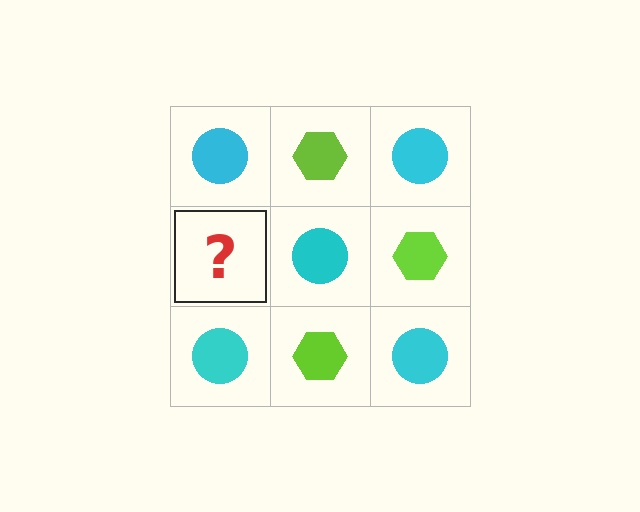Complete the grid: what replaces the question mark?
The question mark should be replaced with a lime hexagon.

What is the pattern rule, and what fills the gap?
The rule is that it alternates cyan circle and lime hexagon in a checkerboard pattern. The gap should be filled with a lime hexagon.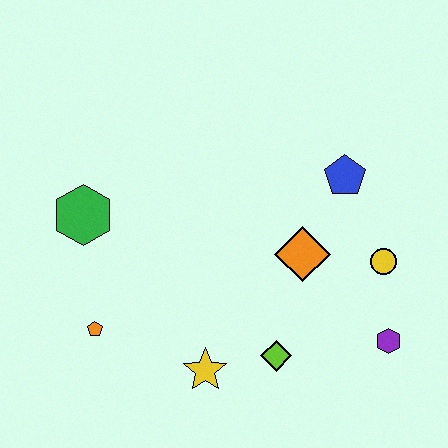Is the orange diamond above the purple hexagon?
Yes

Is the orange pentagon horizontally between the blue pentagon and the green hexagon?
Yes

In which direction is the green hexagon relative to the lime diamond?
The green hexagon is to the left of the lime diamond.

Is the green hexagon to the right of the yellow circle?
No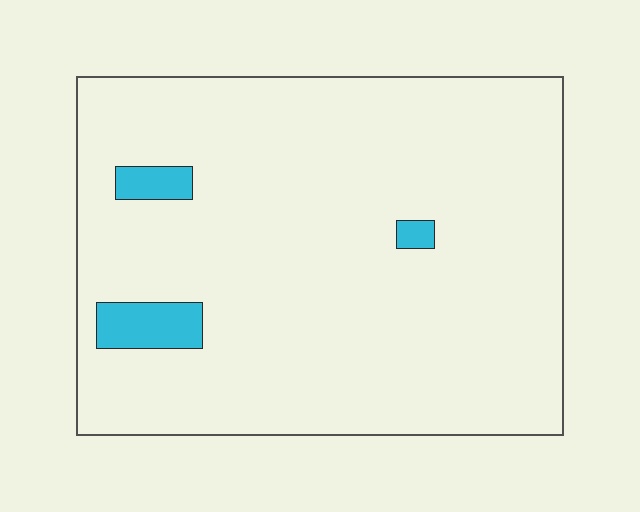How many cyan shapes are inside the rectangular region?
3.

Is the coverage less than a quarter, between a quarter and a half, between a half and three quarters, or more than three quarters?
Less than a quarter.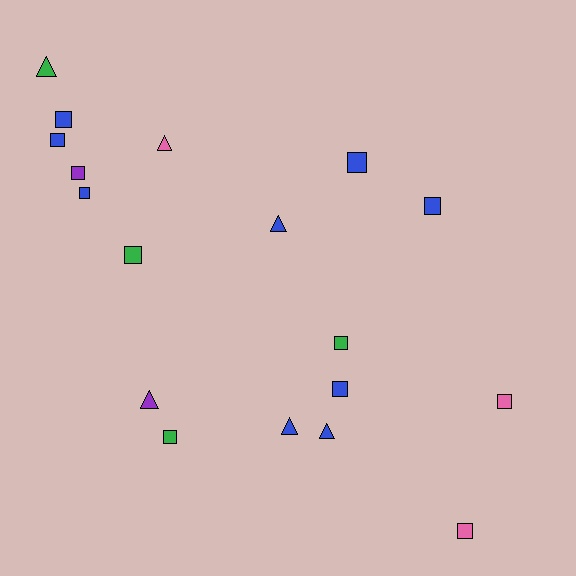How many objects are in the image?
There are 18 objects.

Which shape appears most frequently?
Square, with 12 objects.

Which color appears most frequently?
Blue, with 9 objects.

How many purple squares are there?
There is 1 purple square.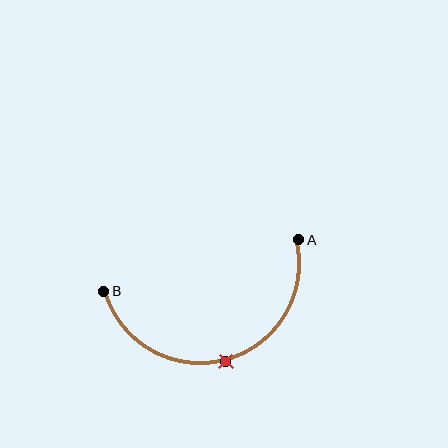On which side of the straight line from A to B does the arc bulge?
The arc bulges below the straight line connecting A and B.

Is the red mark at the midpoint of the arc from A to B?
Yes. The red mark lies on the arc at equal arc-length from both A and B — it is the arc midpoint.